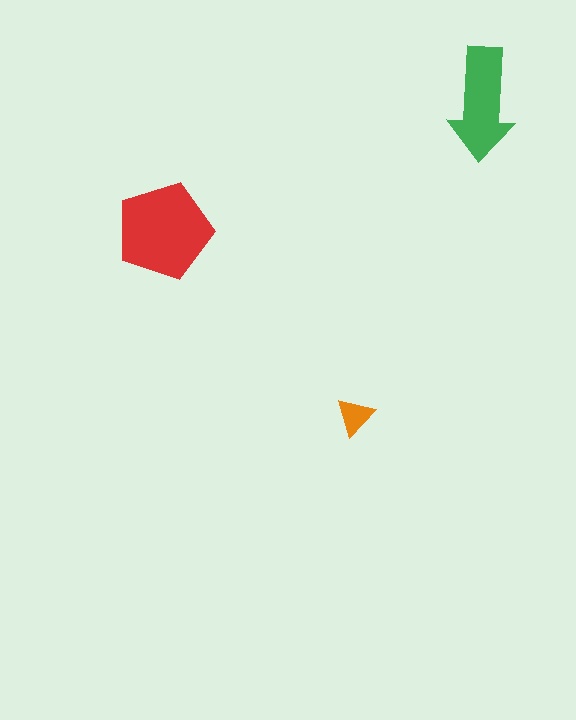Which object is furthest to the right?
The green arrow is rightmost.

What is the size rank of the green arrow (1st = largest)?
2nd.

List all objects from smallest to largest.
The orange triangle, the green arrow, the red pentagon.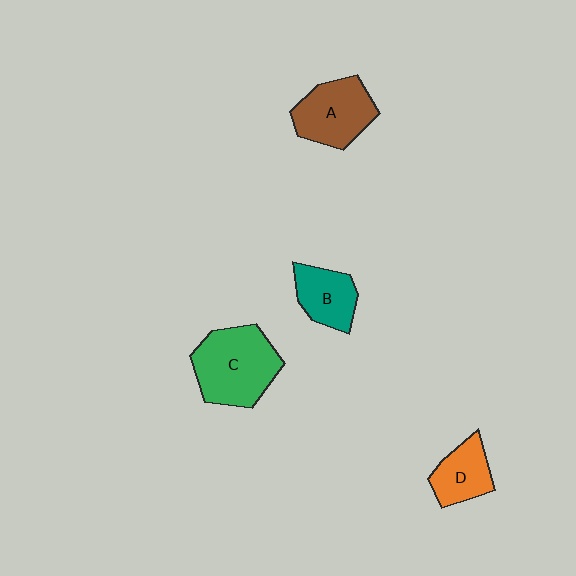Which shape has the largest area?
Shape C (green).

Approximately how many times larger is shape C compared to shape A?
Approximately 1.3 times.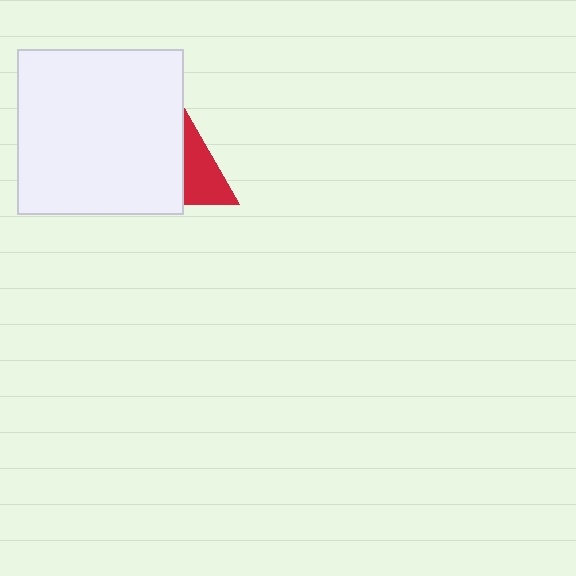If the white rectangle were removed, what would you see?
You would see the complete red triangle.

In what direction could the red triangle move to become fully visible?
The red triangle could move right. That would shift it out from behind the white rectangle entirely.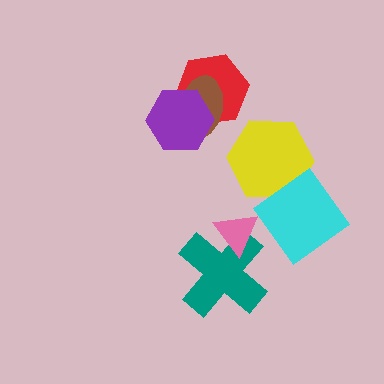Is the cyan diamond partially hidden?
No, no other shape covers it.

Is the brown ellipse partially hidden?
Yes, it is partially covered by another shape.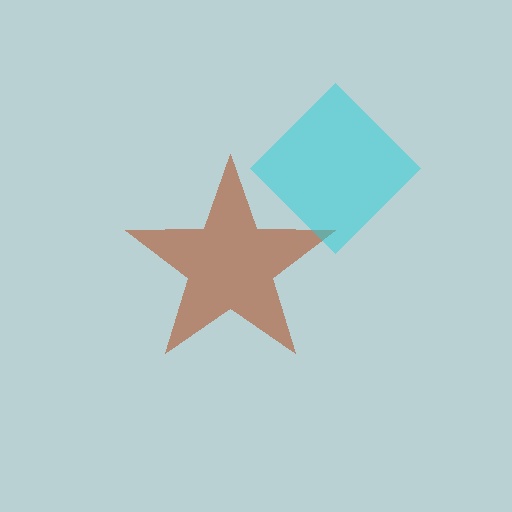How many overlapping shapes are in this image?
There are 2 overlapping shapes in the image.